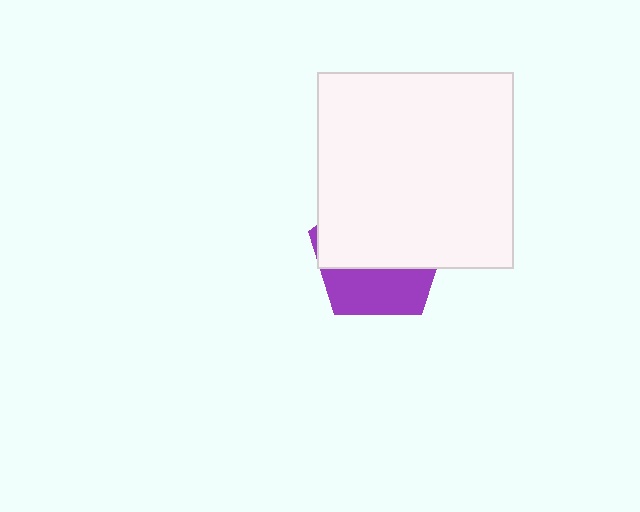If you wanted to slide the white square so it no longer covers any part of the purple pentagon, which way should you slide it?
Slide it up — that is the most direct way to separate the two shapes.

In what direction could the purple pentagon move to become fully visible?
The purple pentagon could move down. That would shift it out from behind the white square entirely.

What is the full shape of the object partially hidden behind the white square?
The partially hidden object is a purple pentagon.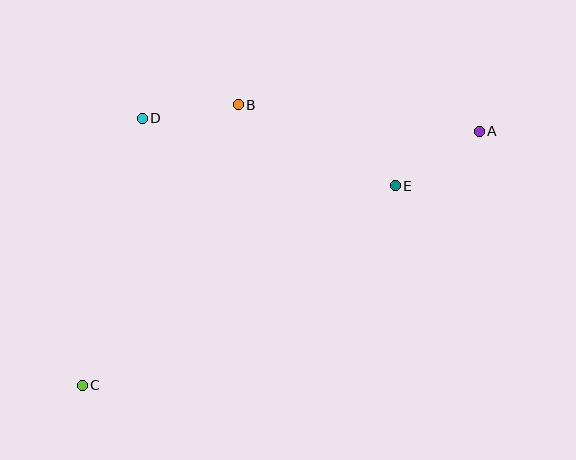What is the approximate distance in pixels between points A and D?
The distance between A and D is approximately 337 pixels.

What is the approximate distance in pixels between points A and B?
The distance between A and B is approximately 243 pixels.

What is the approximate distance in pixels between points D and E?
The distance between D and E is approximately 262 pixels.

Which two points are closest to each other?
Points B and D are closest to each other.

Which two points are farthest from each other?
Points A and C are farthest from each other.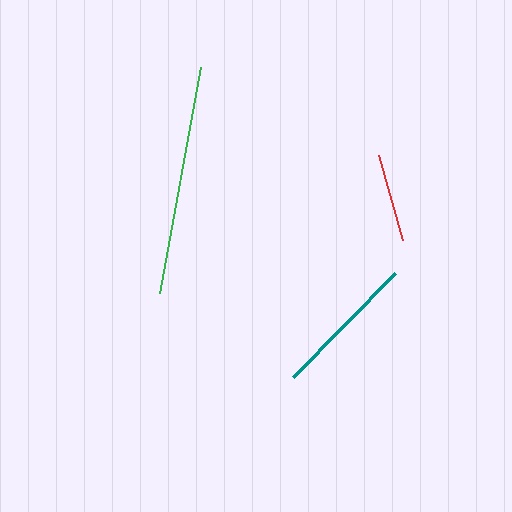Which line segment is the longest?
The green line is the longest at approximately 230 pixels.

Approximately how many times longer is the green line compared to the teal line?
The green line is approximately 1.6 times the length of the teal line.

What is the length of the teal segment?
The teal segment is approximately 146 pixels long.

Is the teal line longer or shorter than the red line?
The teal line is longer than the red line.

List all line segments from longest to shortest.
From longest to shortest: green, teal, red.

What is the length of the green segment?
The green segment is approximately 230 pixels long.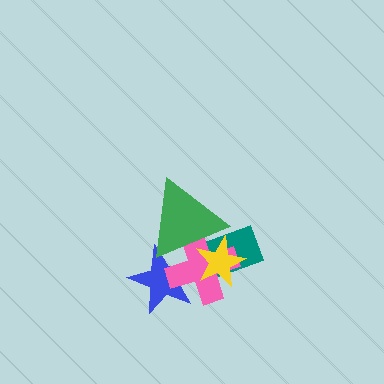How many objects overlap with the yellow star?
3 objects overlap with the yellow star.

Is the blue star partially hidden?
Yes, it is partially covered by another shape.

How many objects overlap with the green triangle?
4 objects overlap with the green triangle.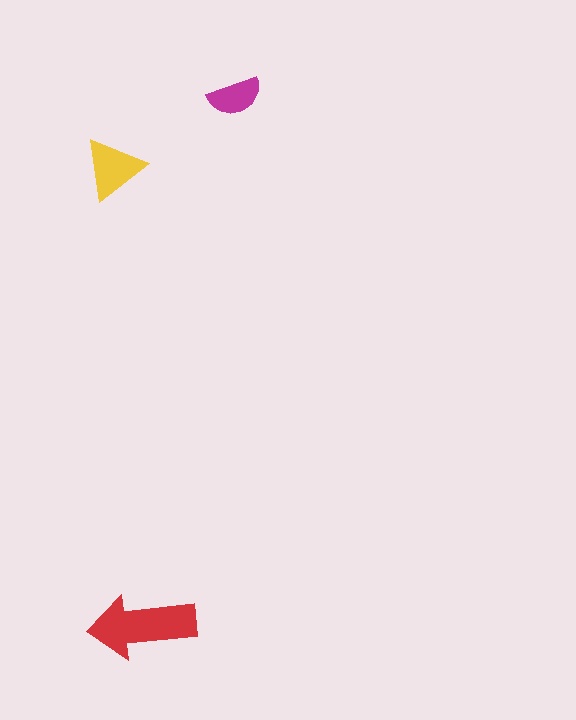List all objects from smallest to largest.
The magenta semicircle, the yellow triangle, the red arrow.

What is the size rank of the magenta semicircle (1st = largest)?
3rd.